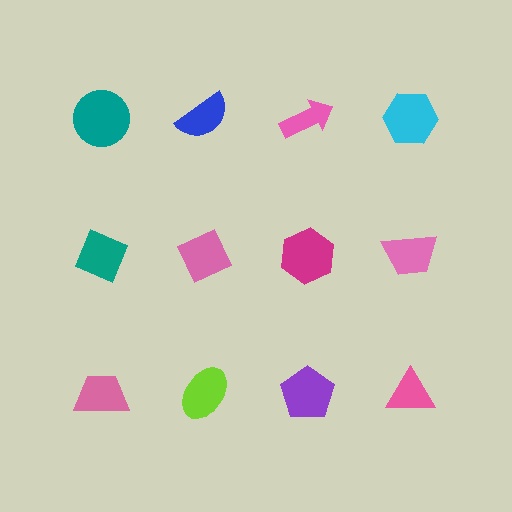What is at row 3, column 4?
A pink triangle.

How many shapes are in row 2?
4 shapes.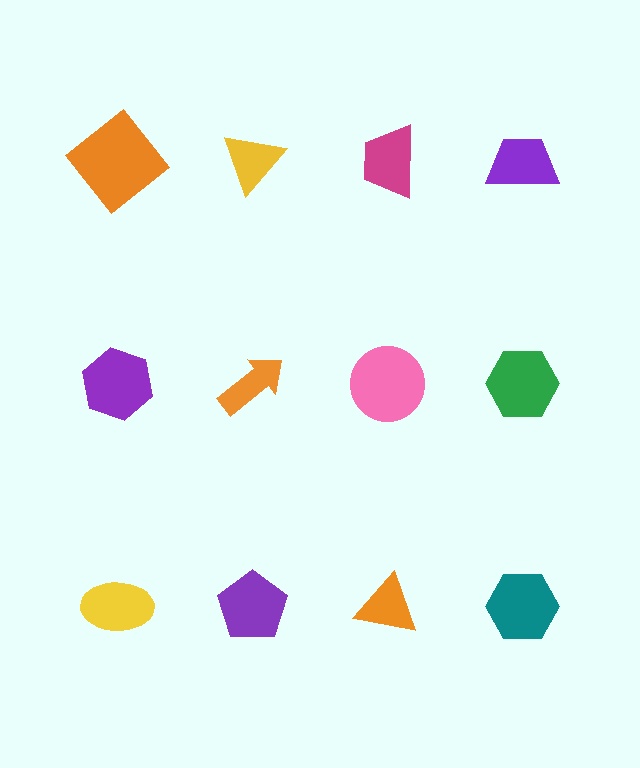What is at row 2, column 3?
A pink circle.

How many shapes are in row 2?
4 shapes.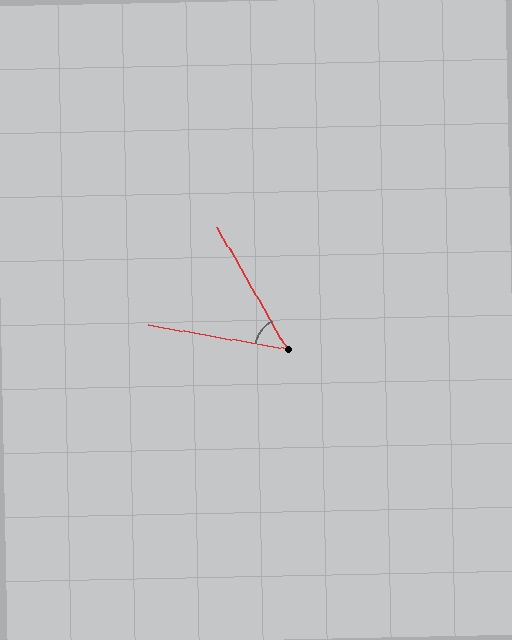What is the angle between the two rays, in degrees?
Approximately 51 degrees.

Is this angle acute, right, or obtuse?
It is acute.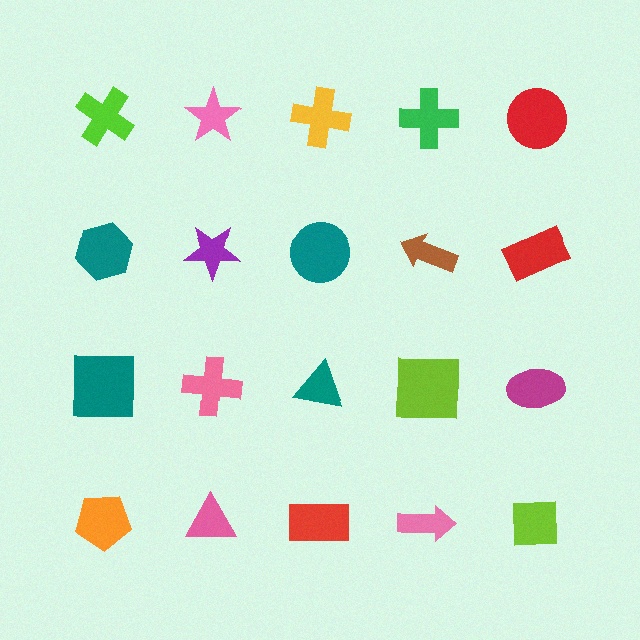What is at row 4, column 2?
A pink triangle.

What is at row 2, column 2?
A purple star.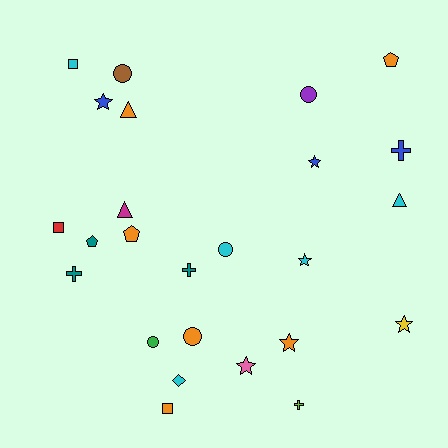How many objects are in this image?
There are 25 objects.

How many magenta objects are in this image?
There is 1 magenta object.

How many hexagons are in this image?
There are no hexagons.